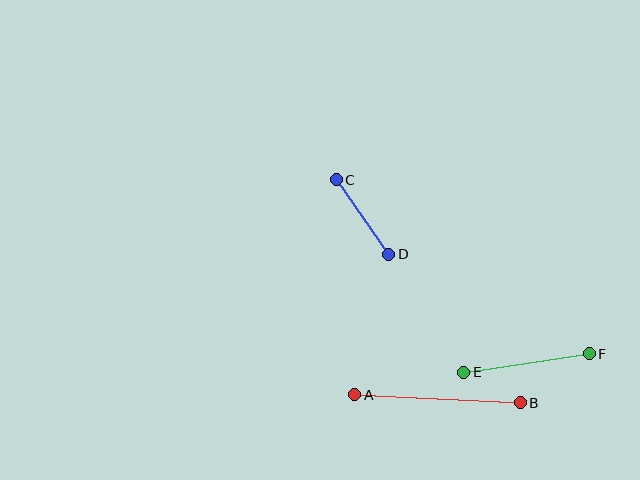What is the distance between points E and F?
The distance is approximately 126 pixels.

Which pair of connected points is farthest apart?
Points A and B are farthest apart.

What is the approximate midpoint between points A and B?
The midpoint is at approximately (438, 399) pixels.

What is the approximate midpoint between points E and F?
The midpoint is at approximately (526, 363) pixels.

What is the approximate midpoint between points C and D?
The midpoint is at approximately (363, 217) pixels.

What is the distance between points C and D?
The distance is approximately 91 pixels.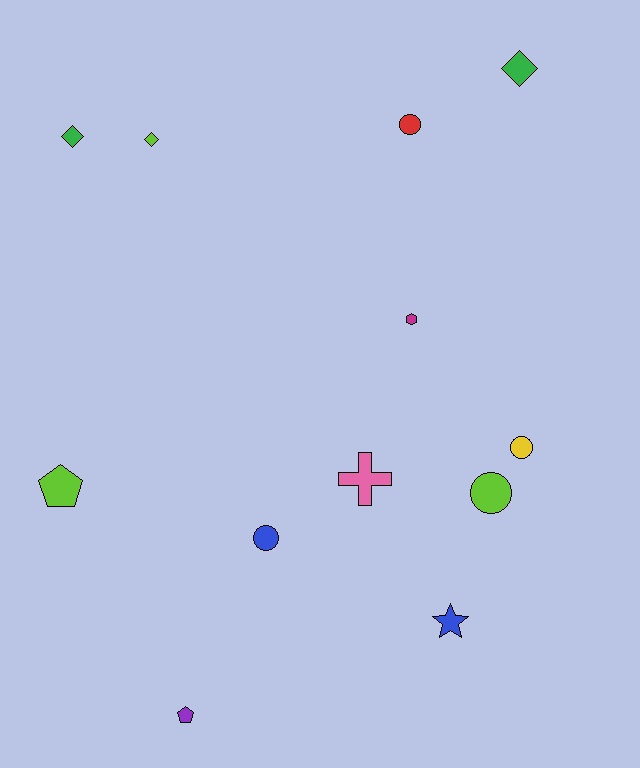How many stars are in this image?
There is 1 star.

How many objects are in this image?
There are 12 objects.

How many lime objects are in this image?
There are 3 lime objects.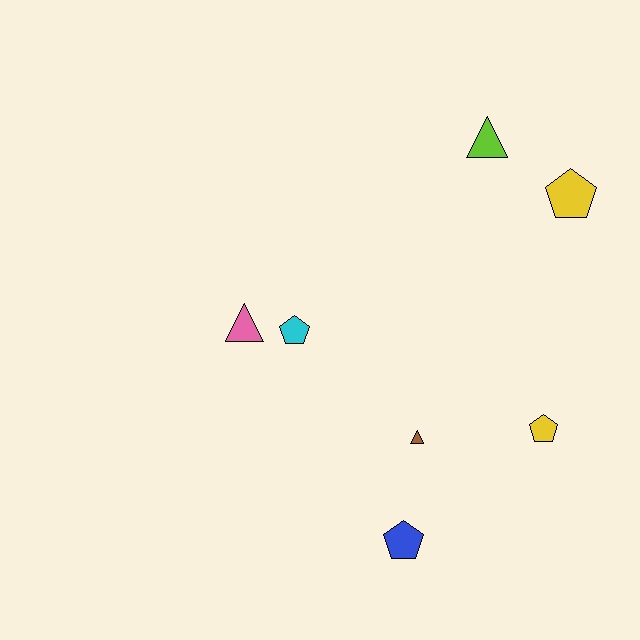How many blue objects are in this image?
There is 1 blue object.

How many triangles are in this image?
There are 3 triangles.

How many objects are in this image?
There are 7 objects.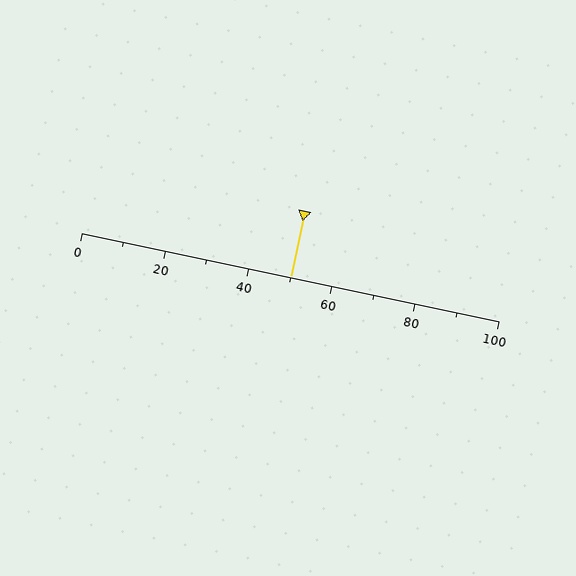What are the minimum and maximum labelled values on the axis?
The axis runs from 0 to 100.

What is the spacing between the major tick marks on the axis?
The major ticks are spaced 20 apart.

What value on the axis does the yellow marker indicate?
The marker indicates approximately 50.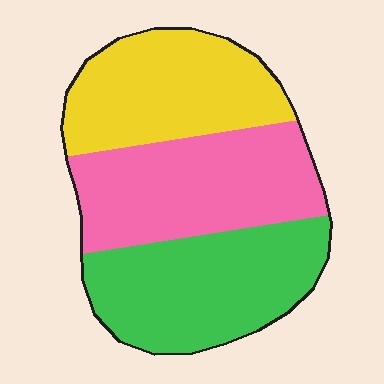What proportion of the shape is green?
Green covers around 35% of the shape.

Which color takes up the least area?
Yellow, at roughly 30%.